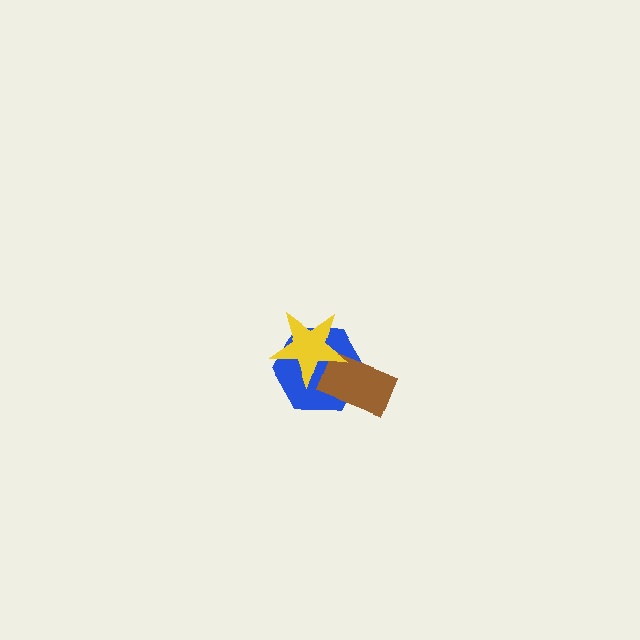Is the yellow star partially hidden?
No, no other shape covers it.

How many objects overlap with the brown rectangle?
2 objects overlap with the brown rectangle.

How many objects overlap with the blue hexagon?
2 objects overlap with the blue hexagon.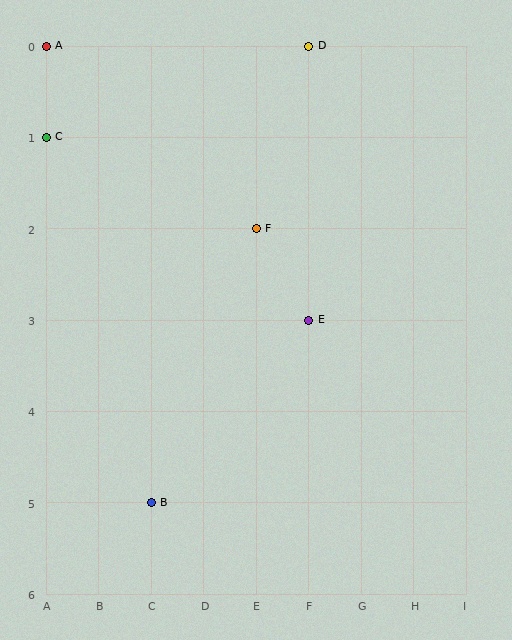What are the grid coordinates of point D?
Point D is at grid coordinates (F, 0).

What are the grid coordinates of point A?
Point A is at grid coordinates (A, 0).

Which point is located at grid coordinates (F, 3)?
Point E is at (F, 3).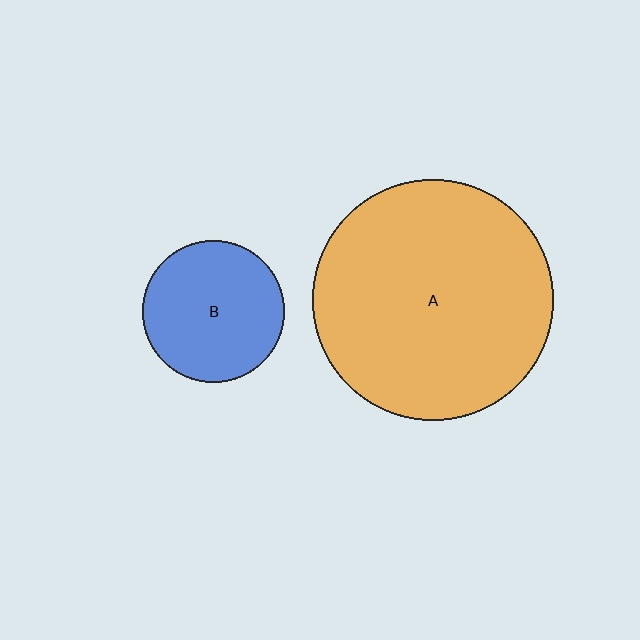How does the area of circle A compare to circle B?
Approximately 2.9 times.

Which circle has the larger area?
Circle A (orange).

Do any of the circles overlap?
No, none of the circles overlap.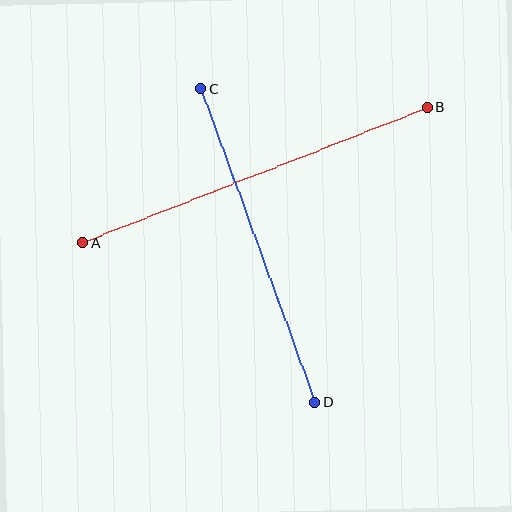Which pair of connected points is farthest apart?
Points A and B are farthest apart.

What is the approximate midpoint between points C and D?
The midpoint is at approximately (258, 246) pixels.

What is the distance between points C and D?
The distance is approximately 334 pixels.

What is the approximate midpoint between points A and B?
The midpoint is at approximately (255, 175) pixels.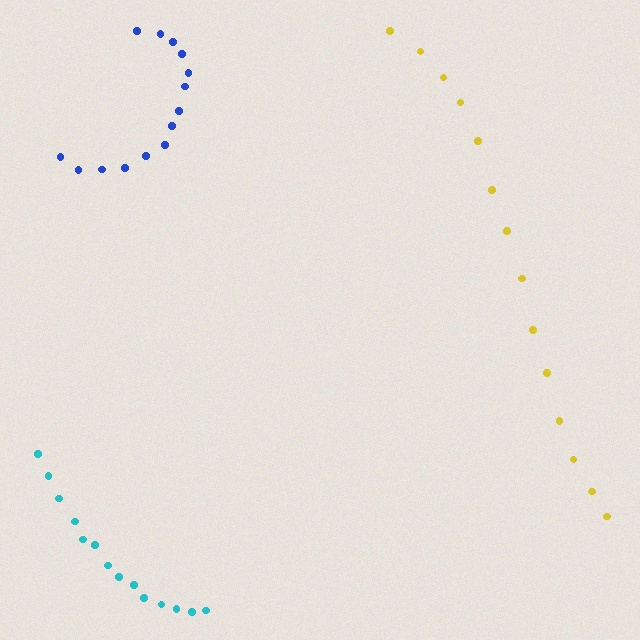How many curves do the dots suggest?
There are 3 distinct paths.